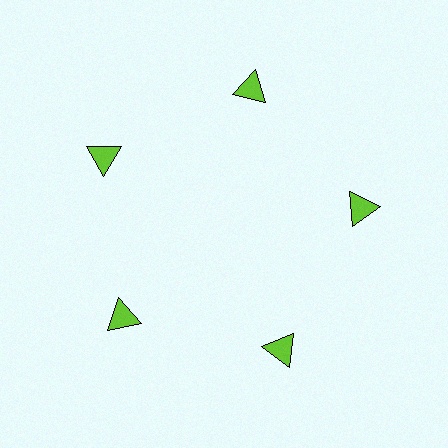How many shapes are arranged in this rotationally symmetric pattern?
There are 5 shapes, arranged in 5 groups of 1.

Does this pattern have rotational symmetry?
Yes, this pattern has 5-fold rotational symmetry. It looks the same after rotating 72 degrees around the center.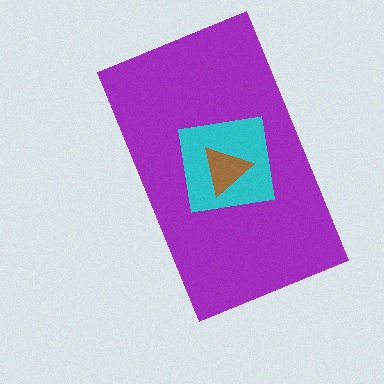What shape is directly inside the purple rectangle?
The cyan square.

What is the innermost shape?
The brown triangle.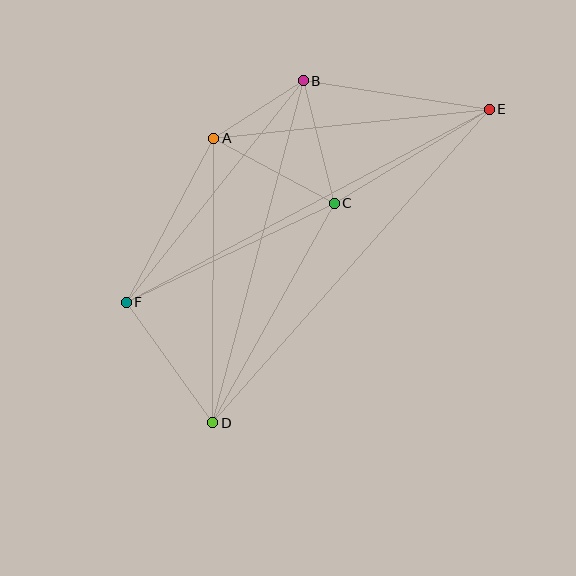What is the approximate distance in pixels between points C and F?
The distance between C and F is approximately 230 pixels.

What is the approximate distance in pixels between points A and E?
The distance between A and E is approximately 277 pixels.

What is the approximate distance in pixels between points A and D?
The distance between A and D is approximately 284 pixels.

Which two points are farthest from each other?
Points D and E are farthest from each other.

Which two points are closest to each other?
Points A and B are closest to each other.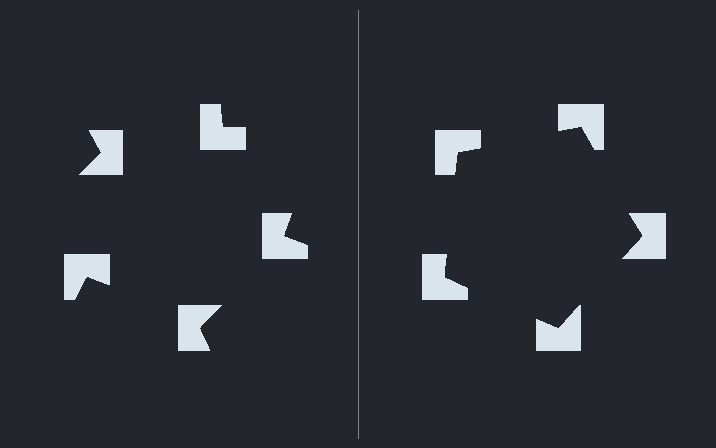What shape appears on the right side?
An illusory pentagon.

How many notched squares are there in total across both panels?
10 — 5 on each side.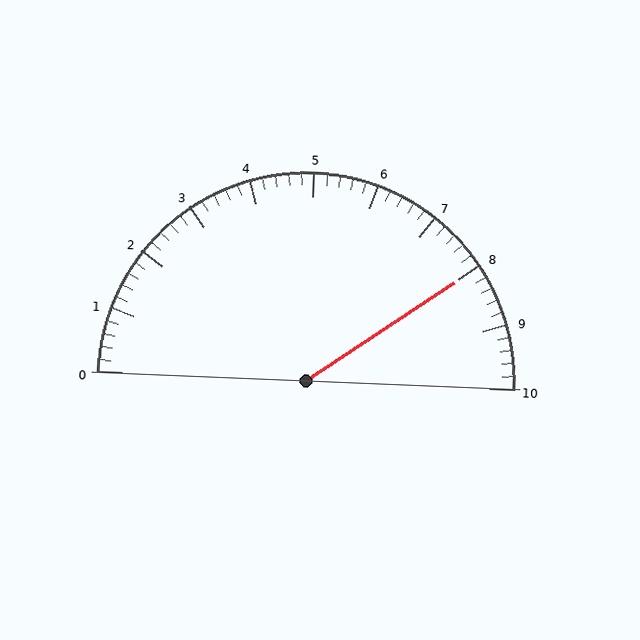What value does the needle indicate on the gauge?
The needle indicates approximately 8.0.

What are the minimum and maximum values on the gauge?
The gauge ranges from 0 to 10.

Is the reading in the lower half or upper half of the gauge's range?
The reading is in the upper half of the range (0 to 10).